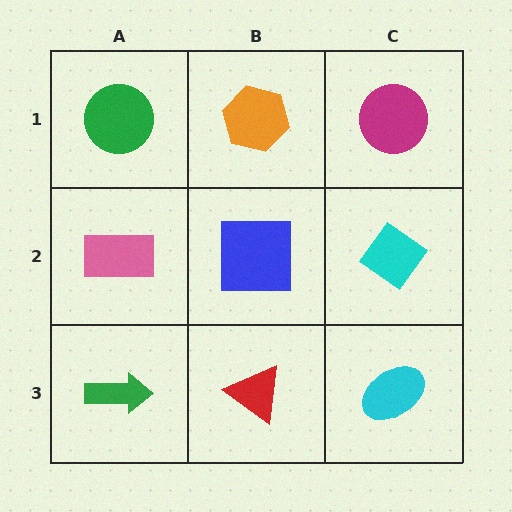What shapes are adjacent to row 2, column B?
An orange hexagon (row 1, column B), a red triangle (row 3, column B), a pink rectangle (row 2, column A), a cyan diamond (row 2, column C).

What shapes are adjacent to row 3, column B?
A blue square (row 2, column B), a green arrow (row 3, column A), a cyan ellipse (row 3, column C).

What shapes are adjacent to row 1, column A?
A pink rectangle (row 2, column A), an orange hexagon (row 1, column B).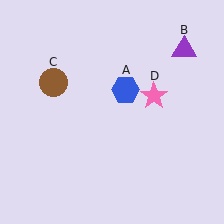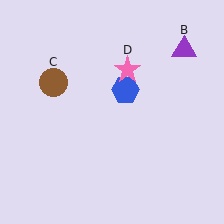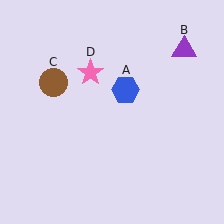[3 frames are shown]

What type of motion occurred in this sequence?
The pink star (object D) rotated counterclockwise around the center of the scene.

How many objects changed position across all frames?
1 object changed position: pink star (object D).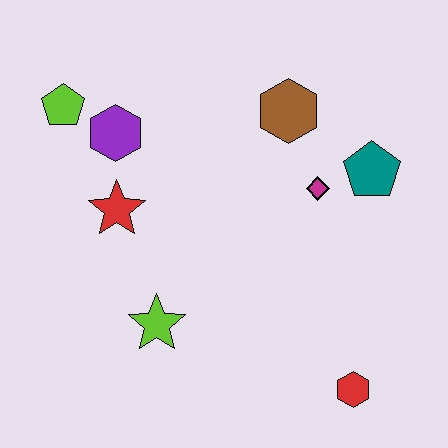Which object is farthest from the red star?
The red hexagon is farthest from the red star.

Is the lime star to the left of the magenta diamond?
Yes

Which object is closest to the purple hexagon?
The lime pentagon is closest to the purple hexagon.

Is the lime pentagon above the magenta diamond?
Yes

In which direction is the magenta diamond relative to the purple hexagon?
The magenta diamond is to the right of the purple hexagon.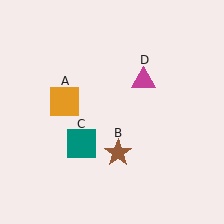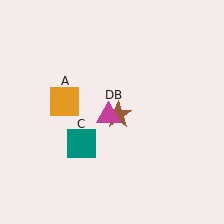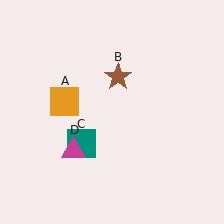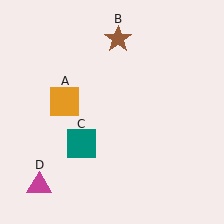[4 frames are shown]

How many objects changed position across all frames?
2 objects changed position: brown star (object B), magenta triangle (object D).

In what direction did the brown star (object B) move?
The brown star (object B) moved up.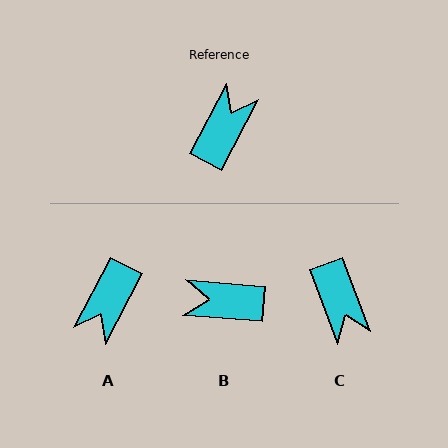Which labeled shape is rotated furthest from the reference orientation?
A, about 180 degrees away.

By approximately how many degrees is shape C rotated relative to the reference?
Approximately 131 degrees clockwise.